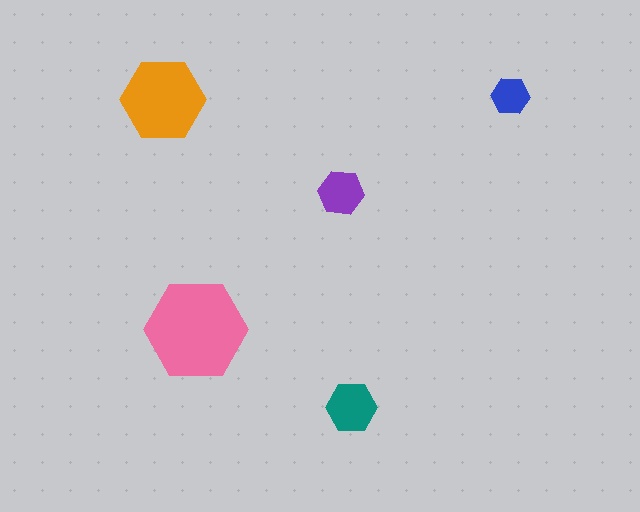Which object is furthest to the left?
The orange hexagon is leftmost.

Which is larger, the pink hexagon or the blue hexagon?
The pink one.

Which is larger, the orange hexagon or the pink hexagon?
The pink one.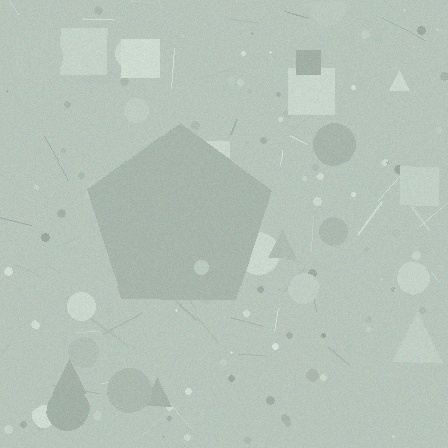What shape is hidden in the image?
A pentagon is hidden in the image.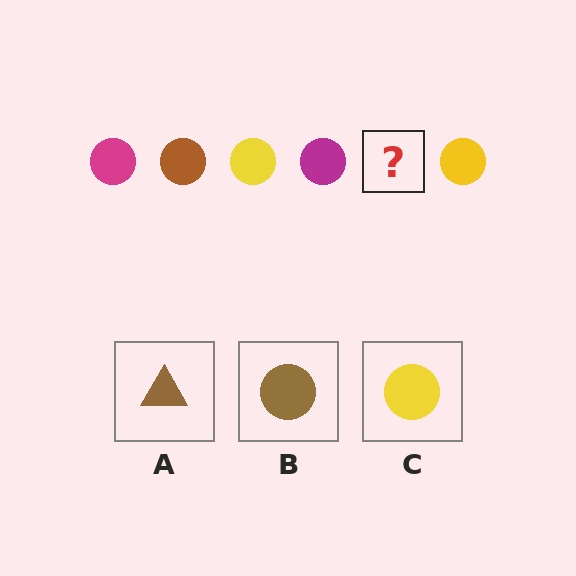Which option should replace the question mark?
Option B.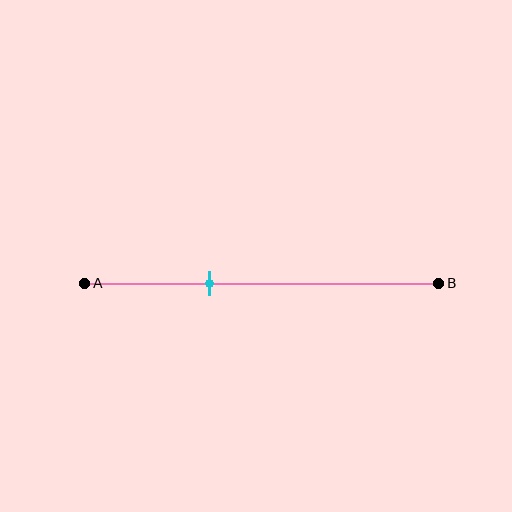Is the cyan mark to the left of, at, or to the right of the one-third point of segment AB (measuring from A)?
The cyan mark is approximately at the one-third point of segment AB.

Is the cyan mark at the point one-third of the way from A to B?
Yes, the mark is approximately at the one-third point.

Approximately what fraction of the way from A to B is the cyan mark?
The cyan mark is approximately 35% of the way from A to B.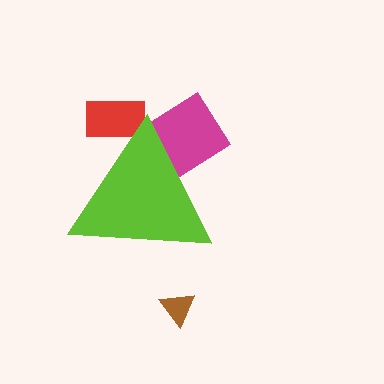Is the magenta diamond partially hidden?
Yes, the magenta diamond is partially hidden behind the lime triangle.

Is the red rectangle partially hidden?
Yes, the red rectangle is partially hidden behind the lime triangle.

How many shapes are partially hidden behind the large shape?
2 shapes are partially hidden.